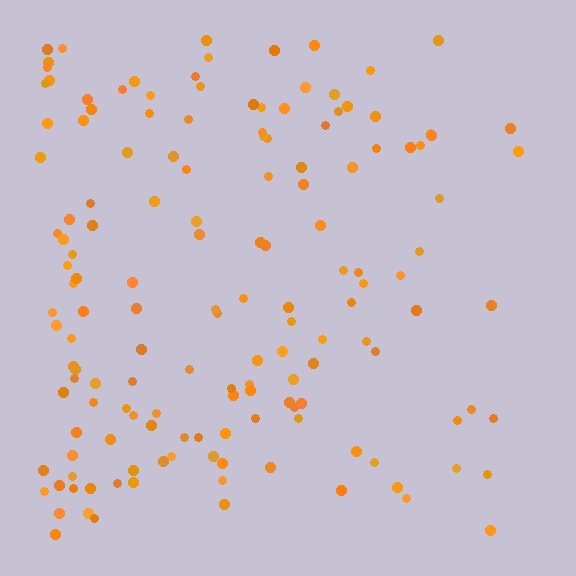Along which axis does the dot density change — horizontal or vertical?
Horizontal.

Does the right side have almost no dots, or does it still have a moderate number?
Still a moderate number, just noticeably fewer than the left.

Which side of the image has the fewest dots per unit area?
The right.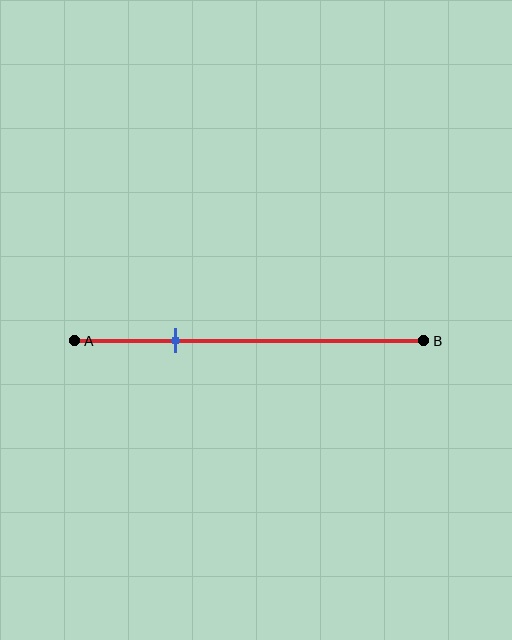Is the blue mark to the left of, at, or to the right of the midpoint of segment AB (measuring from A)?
The blue mark is to the left of the midpoint of segment AB.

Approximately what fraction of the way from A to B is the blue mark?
The blue mark is approximately 30% of the way from A to B.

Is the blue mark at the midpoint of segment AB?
No, the mark is at about 30% from A, not at the 50% midpoint.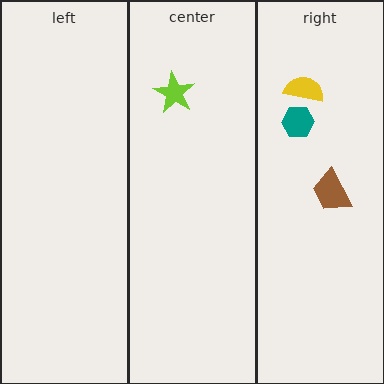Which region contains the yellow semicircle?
The right region.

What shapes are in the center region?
The lime star.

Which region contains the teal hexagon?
The right region.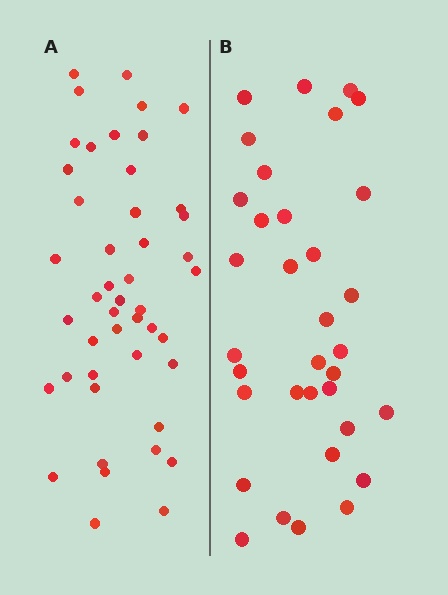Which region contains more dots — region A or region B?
Region A (the left region) has more dots.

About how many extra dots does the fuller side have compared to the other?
Region A has roughly 12 or so more dots than region B.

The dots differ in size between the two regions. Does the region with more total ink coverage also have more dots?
No. Region B has more total ink coverage because its dots are larger, but region A actually contains more individual dots. Total area can be misleading — the number of items is what matters here.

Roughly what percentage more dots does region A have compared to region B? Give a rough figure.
About 35% more.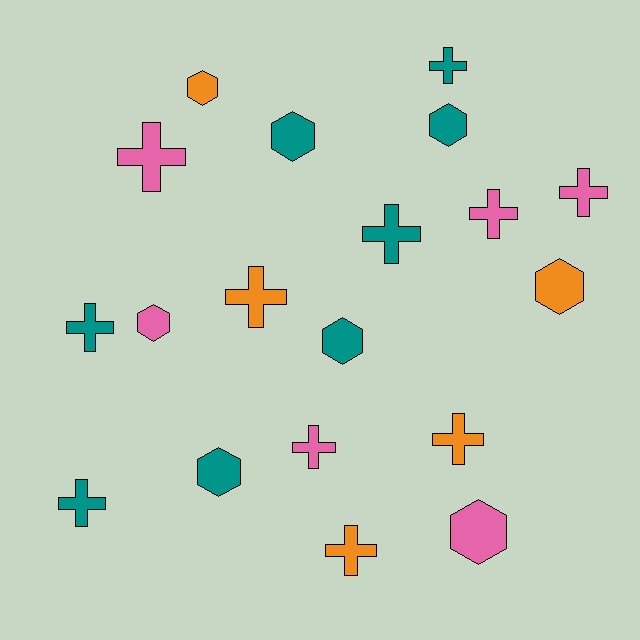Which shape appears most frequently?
Cross, with 11 objects.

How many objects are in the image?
There are 19 objects.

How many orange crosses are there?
There are 3 orange crosses.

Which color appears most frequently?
Teal, with 8 objects.